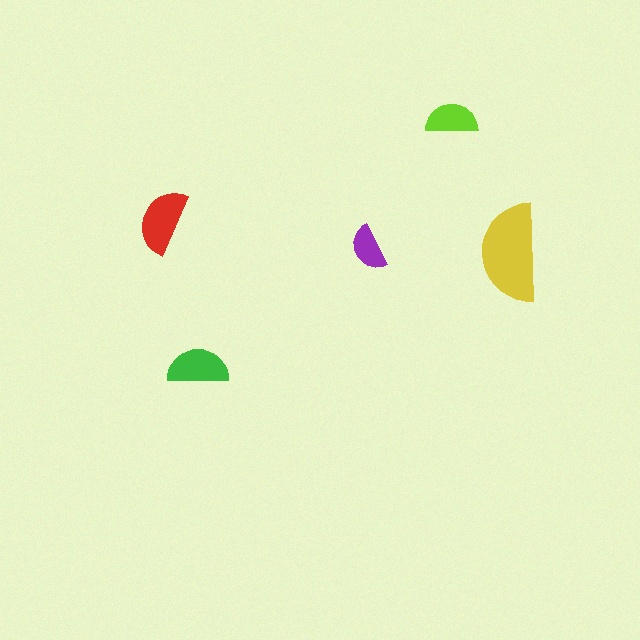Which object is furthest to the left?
The red semicircle is leftmost.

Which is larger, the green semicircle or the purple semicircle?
The green one.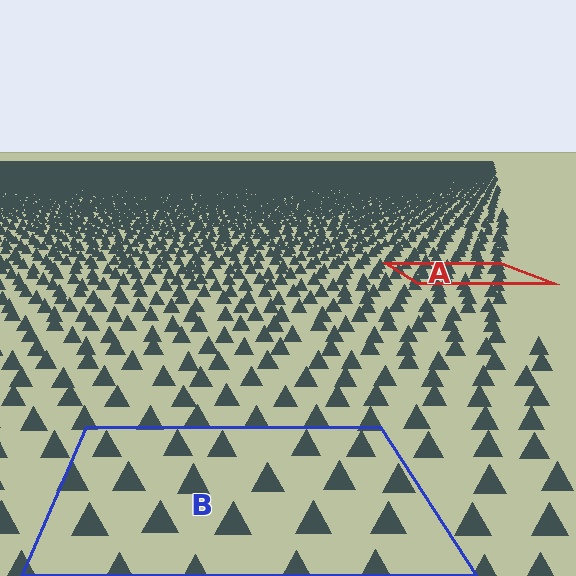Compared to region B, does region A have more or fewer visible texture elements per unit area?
Region A has more texture elements per unit area — they are packed more densely because it is farther away.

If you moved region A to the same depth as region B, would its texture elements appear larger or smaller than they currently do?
They would appear larger. At a closer depth, the same texture elements are projected at a bigger on-screen size.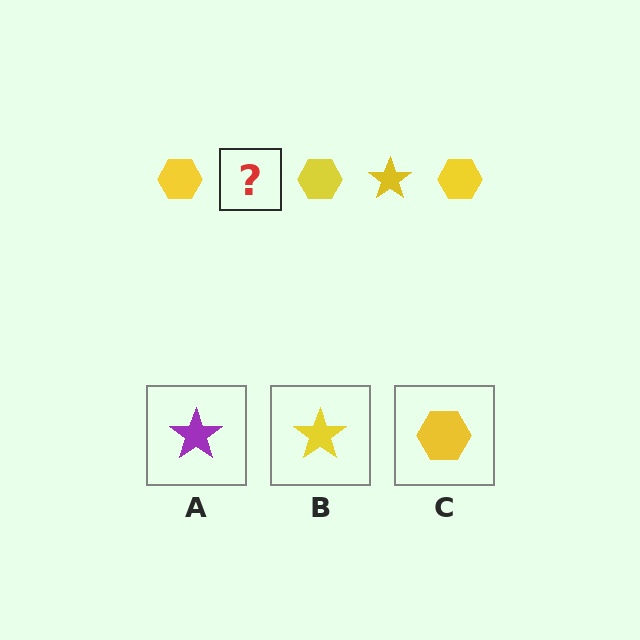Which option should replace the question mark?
Option B.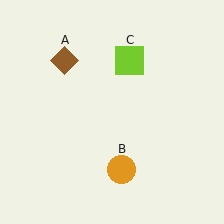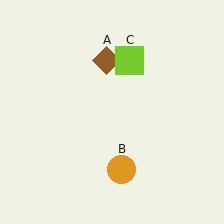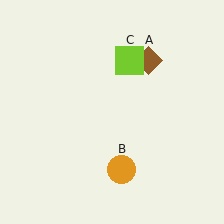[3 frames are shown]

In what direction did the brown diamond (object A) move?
The brown diamond (object A) moved right.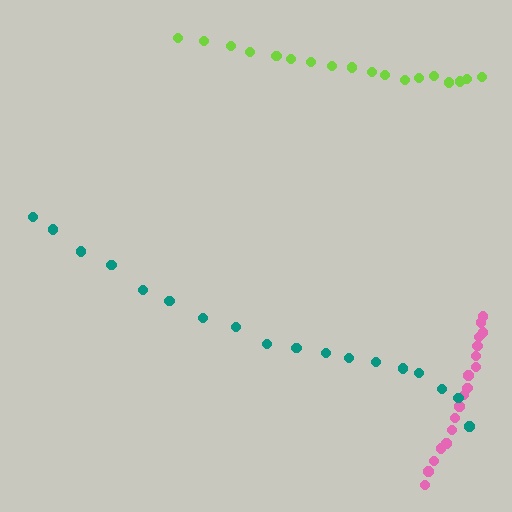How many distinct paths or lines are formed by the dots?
There are 3 distinct paths.